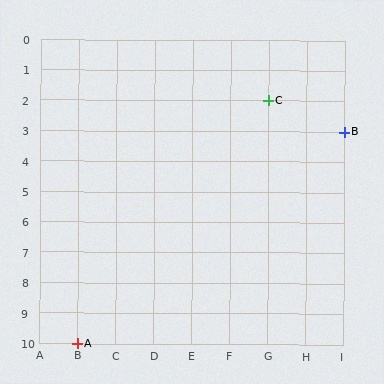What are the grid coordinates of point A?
Point A is at grid coordinates (B, 10).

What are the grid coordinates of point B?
Point B is at grid coordinates (I, 3).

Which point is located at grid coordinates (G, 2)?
Point C is at (G, 2).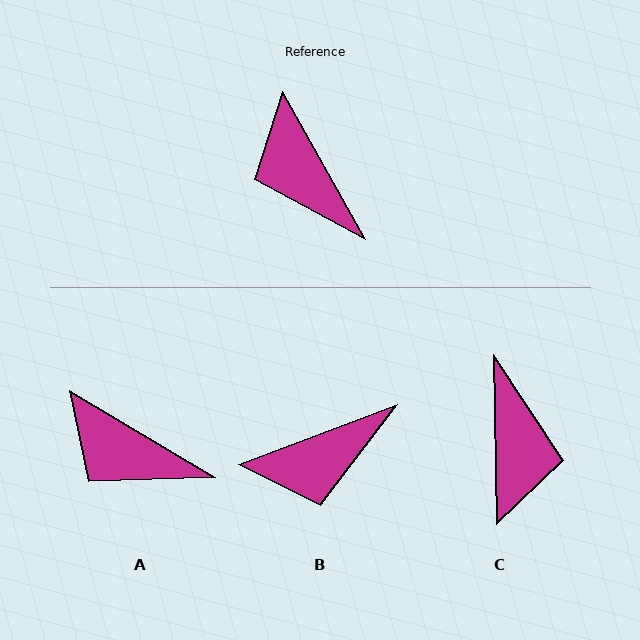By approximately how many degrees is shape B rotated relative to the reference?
Approximately 81 degrees counter-clockwise.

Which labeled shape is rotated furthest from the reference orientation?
C, about 152 degrees away.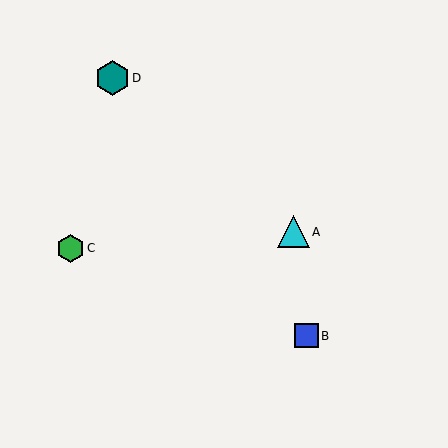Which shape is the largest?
The teal hexagon (labeled D) is the largest.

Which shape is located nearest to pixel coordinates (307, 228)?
The cyan triangle (labeled A) at (293, 232) is nearest to that location.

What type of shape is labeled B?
Shape B is a blue square.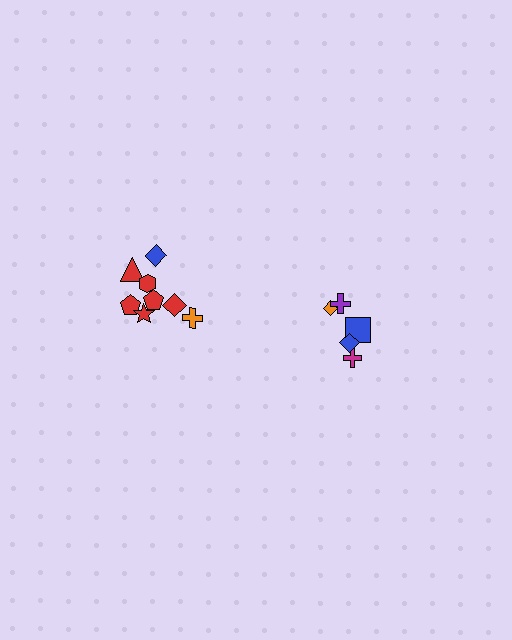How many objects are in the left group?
There are 8 objects.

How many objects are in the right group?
There are 5 objects.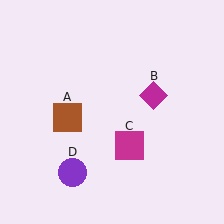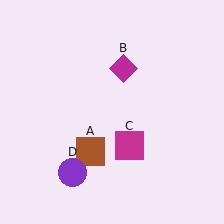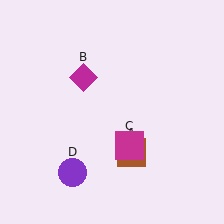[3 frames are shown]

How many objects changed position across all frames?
2 objects changed position: brown square (object A), magenta diamond (object B).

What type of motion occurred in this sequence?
The brown square (object A), magenta diamond (object B) rotated counterclockwise around the center of the scene.